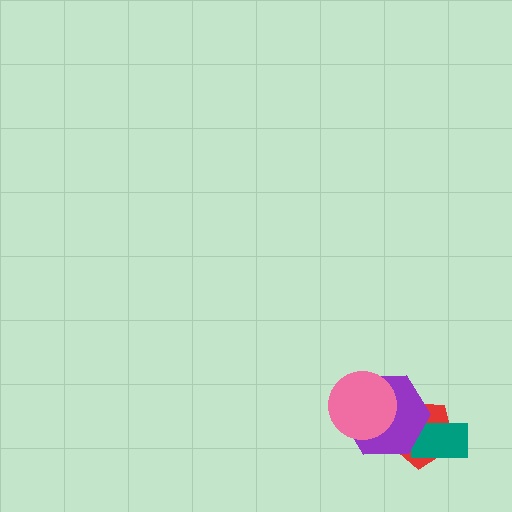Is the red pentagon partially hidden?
Yes, it is partially covered by another shape.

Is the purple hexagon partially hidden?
Yes, it is partially covered by another shape.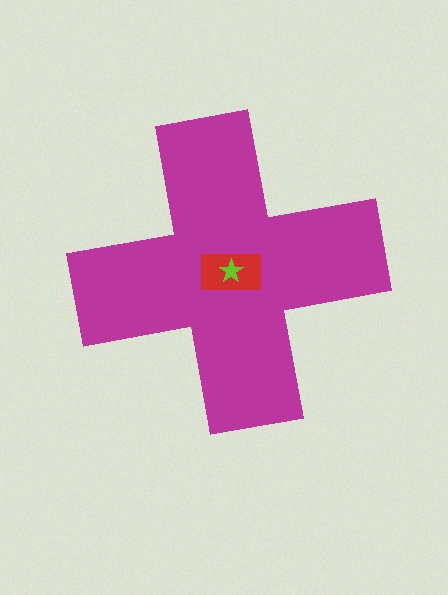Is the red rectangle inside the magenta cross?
Yes.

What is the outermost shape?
The magenta cross.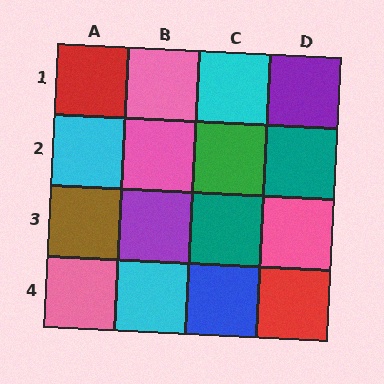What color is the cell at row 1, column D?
Purple.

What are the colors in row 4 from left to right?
Pink, cyan, blue, red.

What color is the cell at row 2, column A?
Cyan.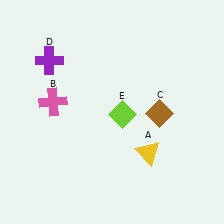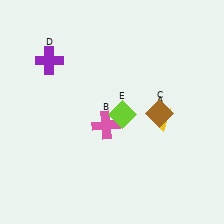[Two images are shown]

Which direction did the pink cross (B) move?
The pink cross (B) moved right.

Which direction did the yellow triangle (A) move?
The yellow triangle (A) moved up.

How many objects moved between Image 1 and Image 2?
2 objects moved between the two images.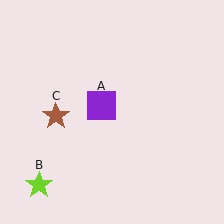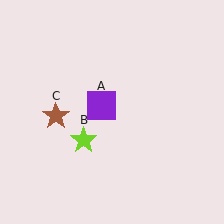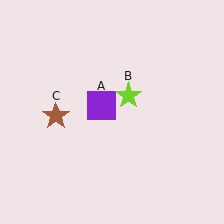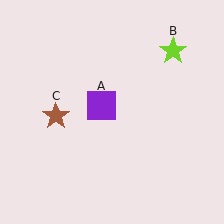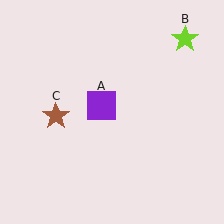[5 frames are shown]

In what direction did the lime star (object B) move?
The lime star (object B) moved up and to the right.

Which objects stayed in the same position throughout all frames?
Purple square (object A) and brown star (object C) remained stationary.